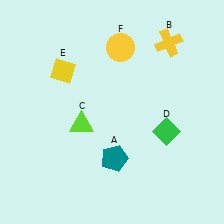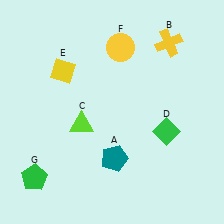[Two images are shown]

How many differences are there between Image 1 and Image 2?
There is 1 difference between the two images.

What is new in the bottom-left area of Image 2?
A green pentagon (G) was added in the bottom-left area of Image 2.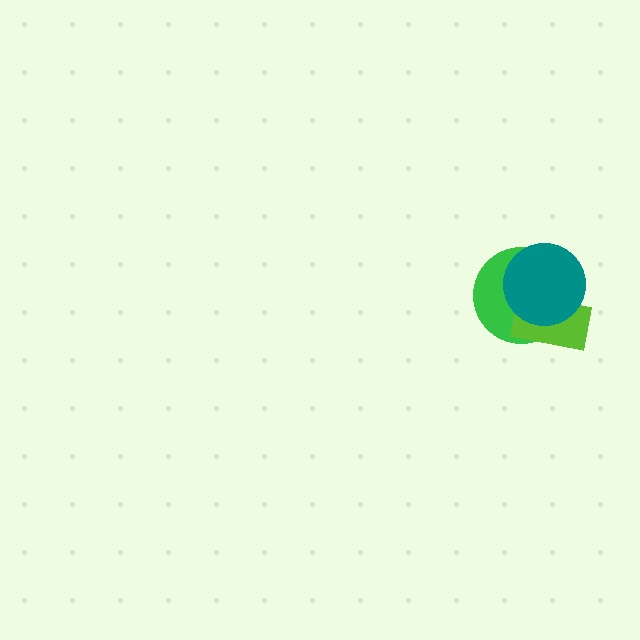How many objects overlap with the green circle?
2 objects overlap with the green circle.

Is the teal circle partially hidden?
No, no other shape covers it.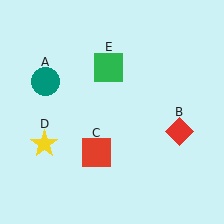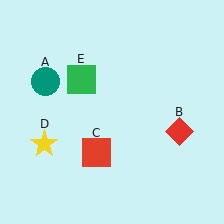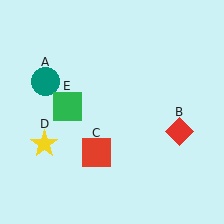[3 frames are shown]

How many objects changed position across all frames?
1 object changed position: green square (object E).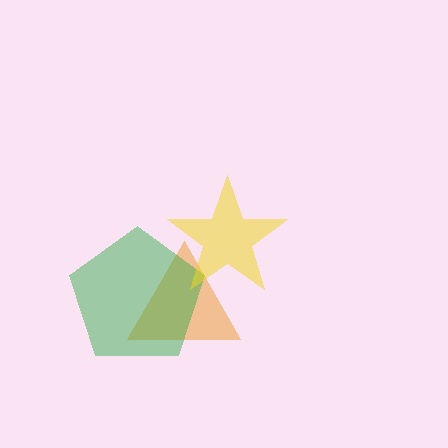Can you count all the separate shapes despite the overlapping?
Yes, there are 3 separate shapes.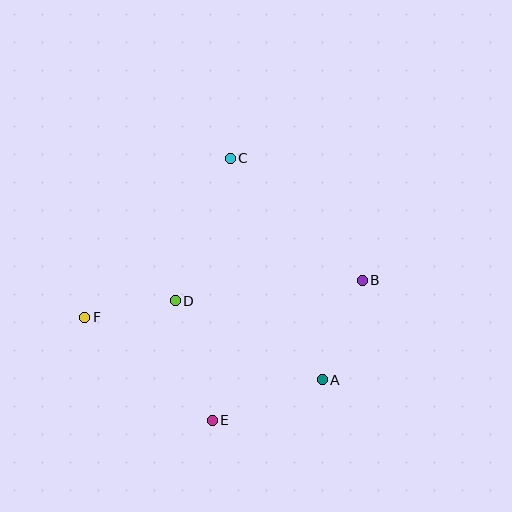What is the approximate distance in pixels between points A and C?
The distance between A and C is approximately 239 pixels.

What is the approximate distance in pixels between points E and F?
The distance between E and F is approximately 164 pixels.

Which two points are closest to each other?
Points D and F are closest to each other.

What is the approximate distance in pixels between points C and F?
The distance between C and F is approximately 215 pixels.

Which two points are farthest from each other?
Points B and F are farthest from each other.